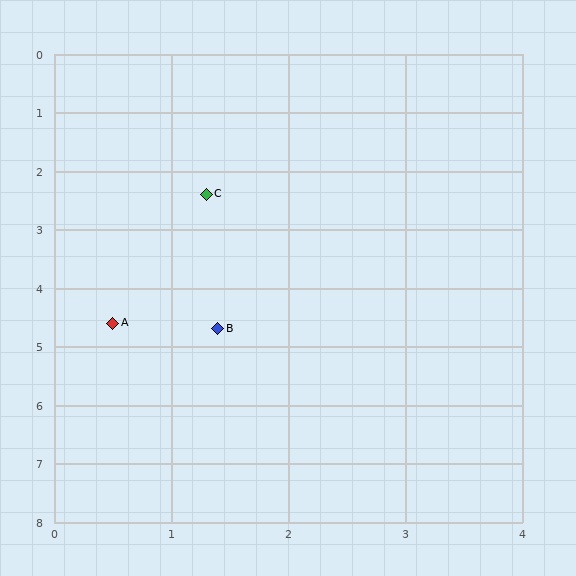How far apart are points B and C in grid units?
Points B and C are about 2.3 grid units apart.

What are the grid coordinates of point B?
Point B is at approximately (1.4, 4.7).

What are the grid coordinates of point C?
Point C is at approximately (1.3, 2.4).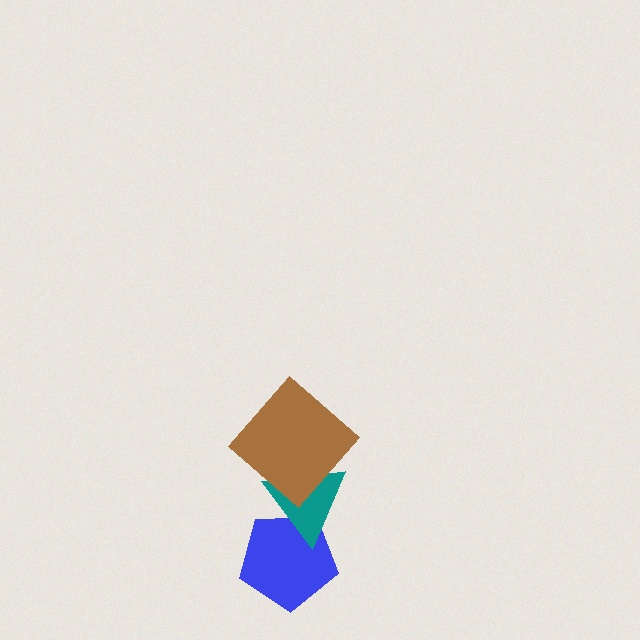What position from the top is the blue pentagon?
The blue pentagon is 3rd from the top.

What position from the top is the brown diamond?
The brown diamond is 1st from the top.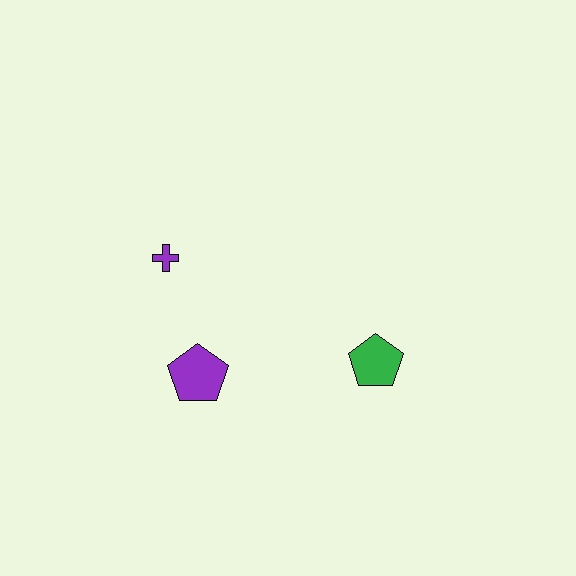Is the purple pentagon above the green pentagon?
No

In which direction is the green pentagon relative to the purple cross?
The green pentagon is to the right of the purple cross.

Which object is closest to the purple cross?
The purple pentagon is closest to the purple cross.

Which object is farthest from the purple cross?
The green pentagon is farthest from the purple cross.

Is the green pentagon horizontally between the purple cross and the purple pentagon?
No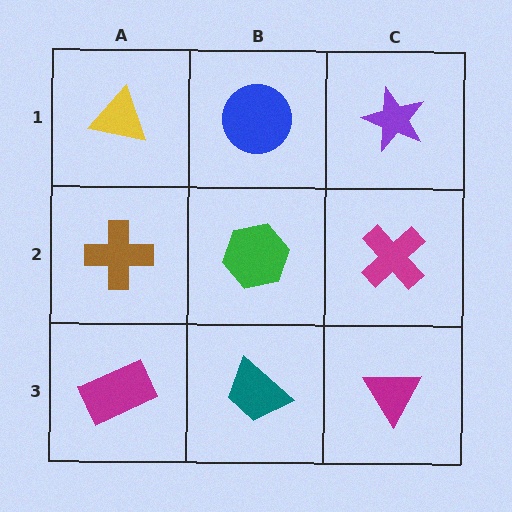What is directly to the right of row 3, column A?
A teal trapezoid.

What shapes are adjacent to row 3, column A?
A brown cross (row 2, column A), a teal trapezoid (row 3, column B).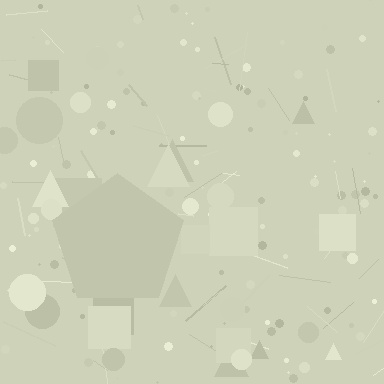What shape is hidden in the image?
A pentagon is hidden in the image.